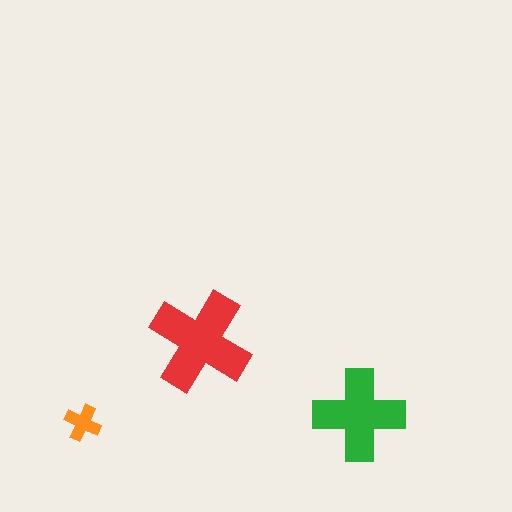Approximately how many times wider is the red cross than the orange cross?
About 3 times wider.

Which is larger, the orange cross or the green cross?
The green one.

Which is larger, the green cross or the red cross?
The red one.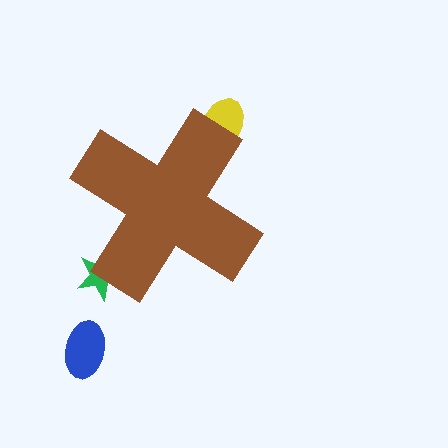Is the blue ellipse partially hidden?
No, the blue ellipse is fully visible.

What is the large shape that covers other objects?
A brown cross.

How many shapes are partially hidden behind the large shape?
2 shapes are partially hidden.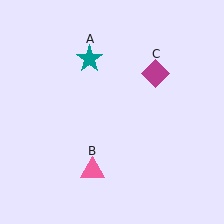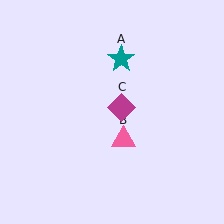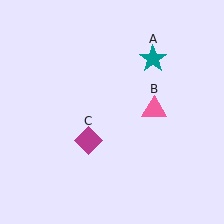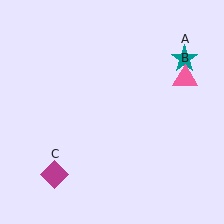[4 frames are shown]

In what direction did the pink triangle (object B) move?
The pink triangle (object B) moved up and to the right.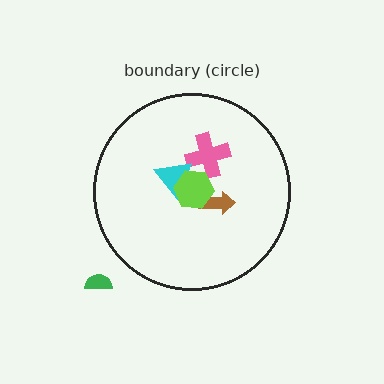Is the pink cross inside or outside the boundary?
Inside.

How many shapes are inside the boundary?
4 inside, 1 outside.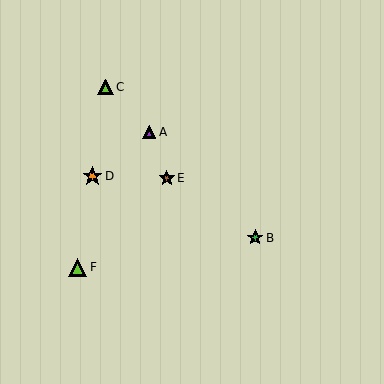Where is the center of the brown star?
The center of the brown star is at (167, 178).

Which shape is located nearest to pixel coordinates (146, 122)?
The purple triangle (labeled A) at (149, 132) is nearest to that location.